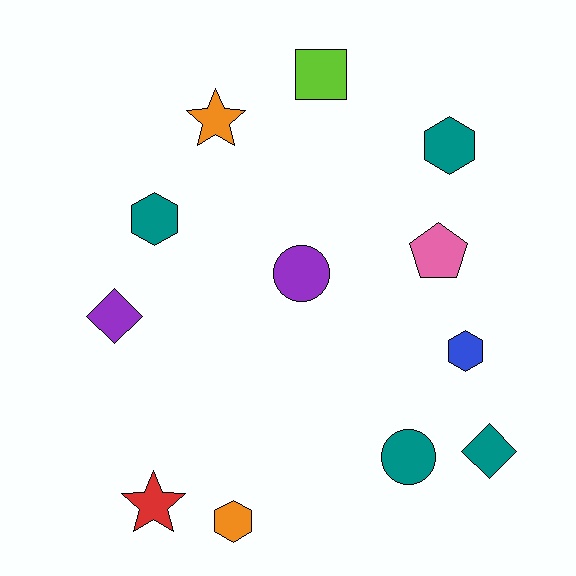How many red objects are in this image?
There is 1 red object.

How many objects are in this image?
There are 12 objects.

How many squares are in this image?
There is 1 square.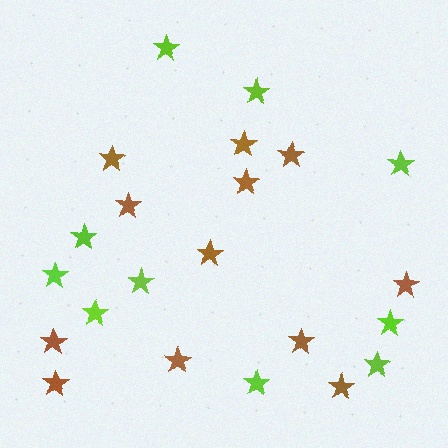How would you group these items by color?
There are 2 groups: one group of brown stars (12) and one group of lime stars (10).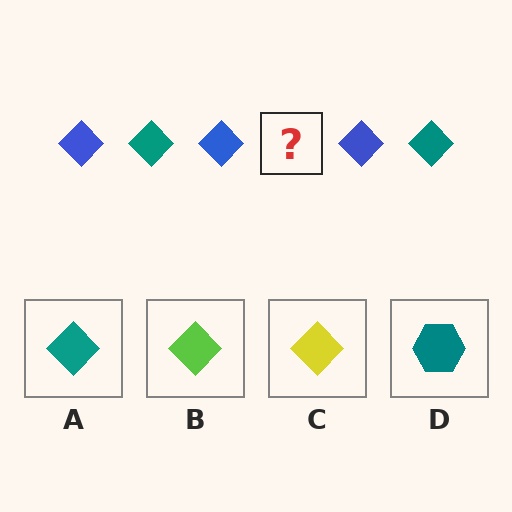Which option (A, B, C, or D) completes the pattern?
A.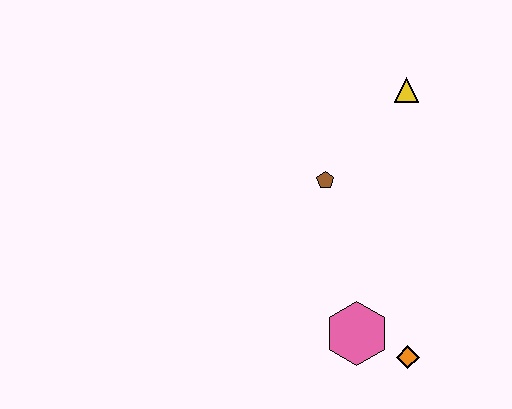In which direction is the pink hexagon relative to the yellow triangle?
The pink hexagon is below the yellow triangle.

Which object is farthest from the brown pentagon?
The orange diamond is farthest from the brown pentagon.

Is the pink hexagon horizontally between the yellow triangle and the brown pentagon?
Yes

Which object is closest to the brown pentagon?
The yellow triangle is closest to the brown pentagon.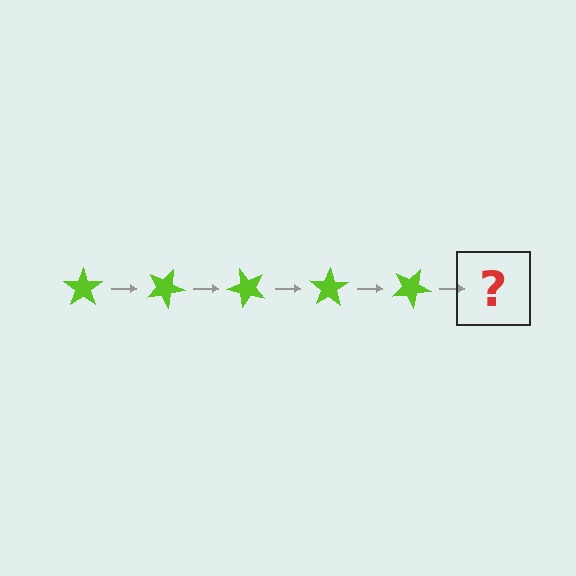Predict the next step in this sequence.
The next step is a lime star rotated 125 degrees.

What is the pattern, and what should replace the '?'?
The pattern is that the star rotates 25 degrees each step. The '?' should be a lime star rotated 125 degrees.